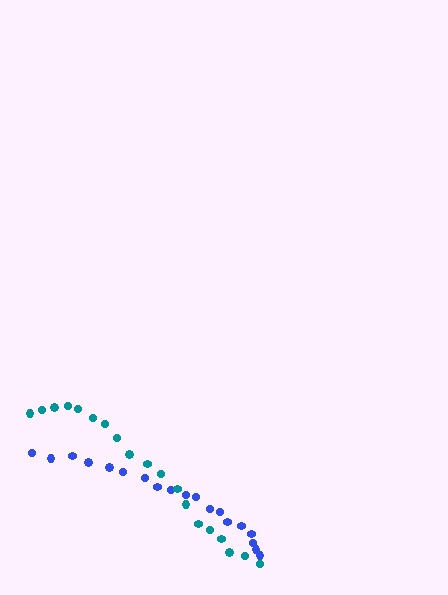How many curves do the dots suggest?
There are 2 distinct paths.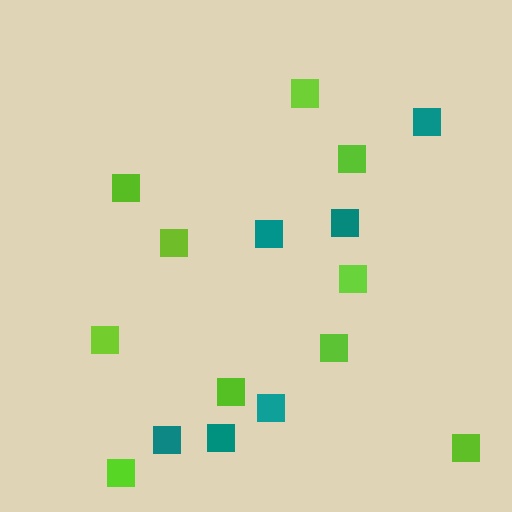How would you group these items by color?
There are 2 groups: one group of lime squares (10) and one group of teal squares (6).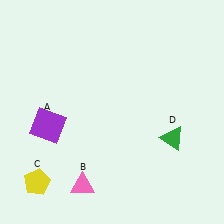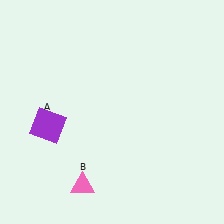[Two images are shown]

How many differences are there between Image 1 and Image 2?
There are 2 differences between the two images.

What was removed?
The yellow pentagon (C), the green triangle (D) were removed in Image 2.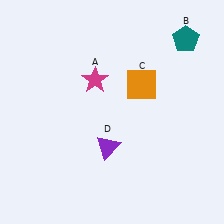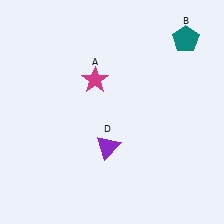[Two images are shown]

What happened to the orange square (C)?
The orange square (C) was removed in Image 2. It was in the top-right area of Image 1.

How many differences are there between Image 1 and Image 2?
There is 1 difference between the two images.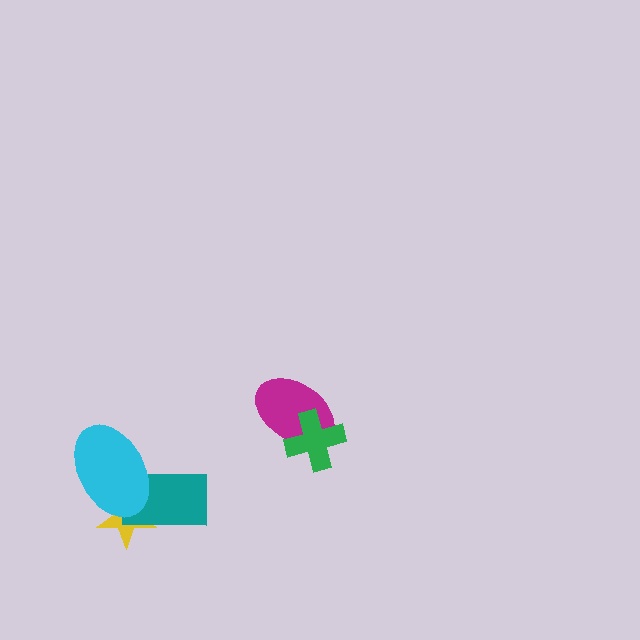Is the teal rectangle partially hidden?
Yes, it is partially covered by another shape.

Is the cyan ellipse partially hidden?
No, no other shape covers it.